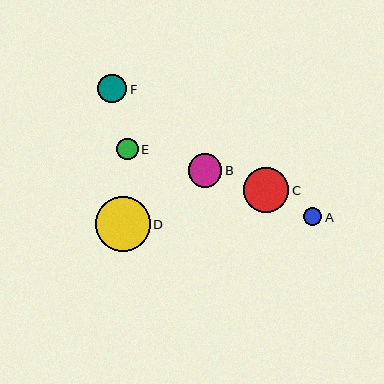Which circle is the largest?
Circle D is the largest with a size of approximately 55 pixels.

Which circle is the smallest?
Circle A is the smallest with a size of approximately 18 pixels.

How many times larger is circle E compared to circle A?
Circle E is approximately 1.2 times the size of circle A.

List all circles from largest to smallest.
From largest to smallest: D, C, B, F, E, A.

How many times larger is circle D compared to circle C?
Circle D is approximately 1.2 times the size of circle C.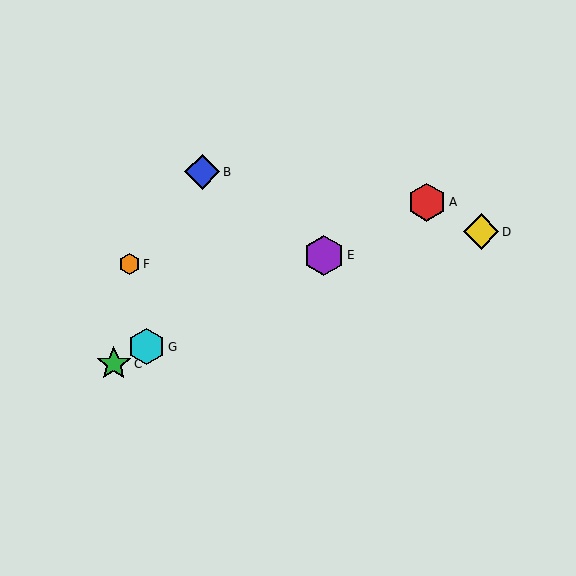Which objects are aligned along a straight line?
Objects A, C, E, G are aligned along a straight line.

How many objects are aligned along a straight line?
4 objects (A, C, E, G) are aligned along a straight line.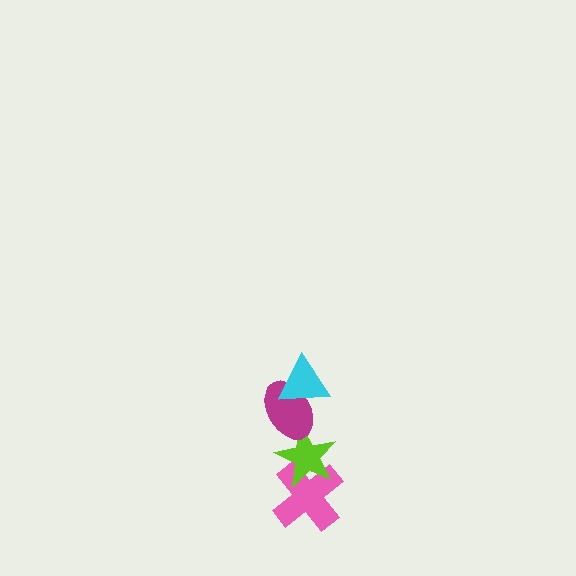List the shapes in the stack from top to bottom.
From top to bottom: the cyan triangle, the magenta ellipse, the lime star, the pink cross.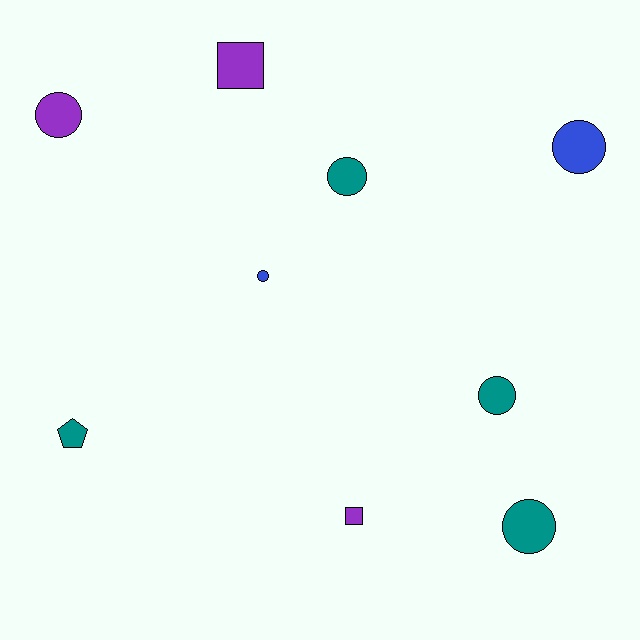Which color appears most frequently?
Teal, with 4 objects.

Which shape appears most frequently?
Circle, with 6 objects.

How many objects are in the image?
There are 9 objects.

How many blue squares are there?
There are no blue squares.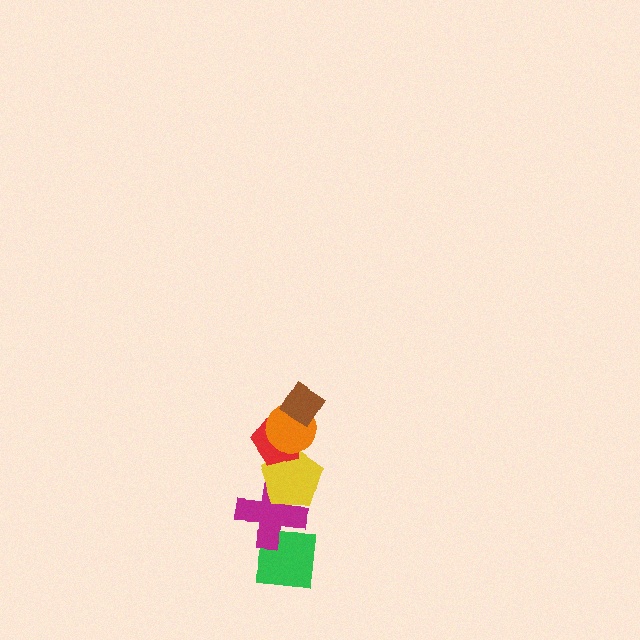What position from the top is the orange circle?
The orange circle is 2nd from the top.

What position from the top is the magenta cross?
The magenta cross is 5th from the top.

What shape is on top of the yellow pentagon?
The red pentagon is on top of the yellow pentagon.